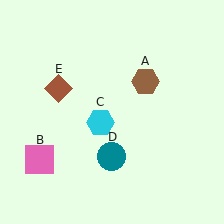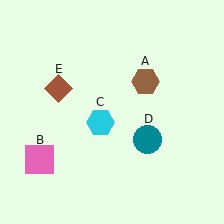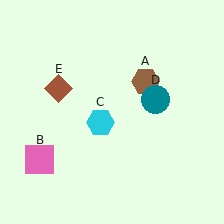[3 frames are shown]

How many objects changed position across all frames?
1 object changed position: teal circle (object D).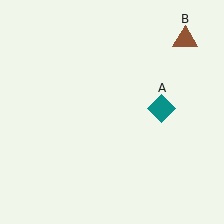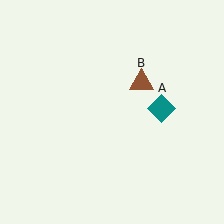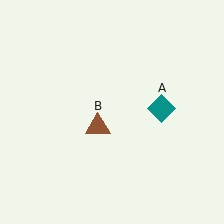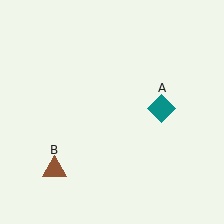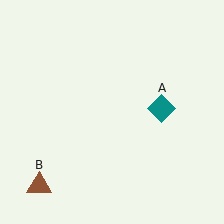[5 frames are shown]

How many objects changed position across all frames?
1 object changed position: brown triangle (object B).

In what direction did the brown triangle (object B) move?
The brown triangle (object B) moved down and to the left.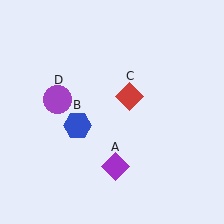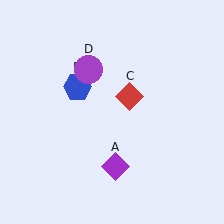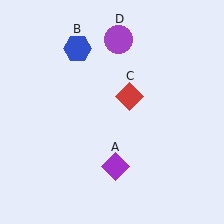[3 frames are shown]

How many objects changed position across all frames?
2 objects changed position: blue hexagon (object B), purple circle (object D).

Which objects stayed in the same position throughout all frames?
Purple diamond (object A) and red diamond (object C) remained stationary.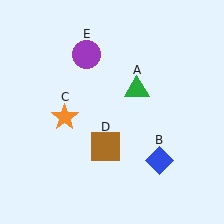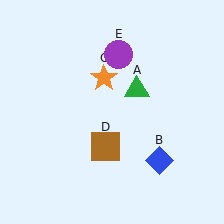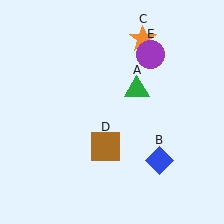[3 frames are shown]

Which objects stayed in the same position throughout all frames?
Green triangle (object A) and blue diamond (object B) and brown square (object D) remained stationary.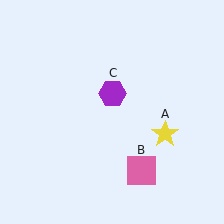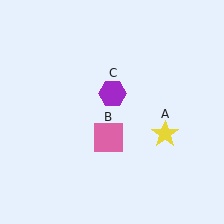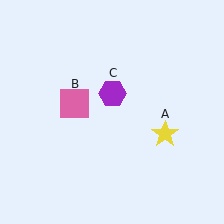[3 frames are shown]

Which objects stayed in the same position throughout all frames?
Yellow star (object A) and purple hexagon (object C) remained stationary.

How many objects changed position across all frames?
1 object changed position: pink square (object B).